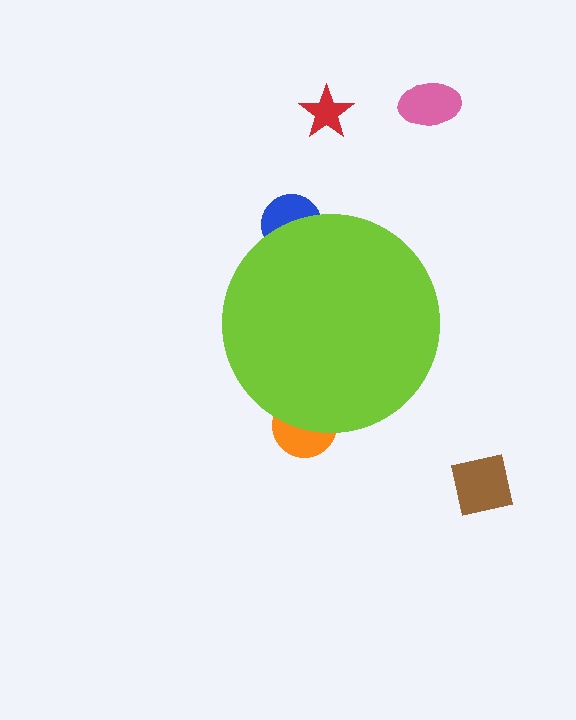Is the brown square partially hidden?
No, the brown square is fully visible.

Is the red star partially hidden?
No, the red star is fully visible.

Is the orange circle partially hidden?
Yes, the orange circle is partially hidden behind the lime circle.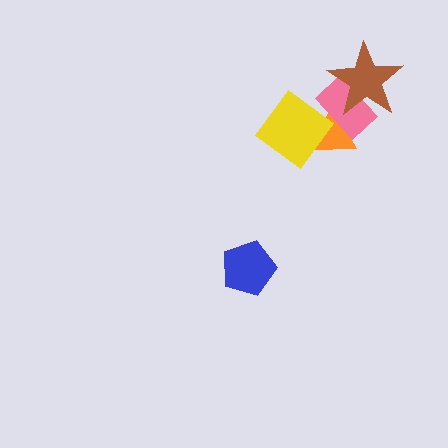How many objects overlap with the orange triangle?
2 objects overlap with the orange triangle.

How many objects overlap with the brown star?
1 object overlaps with the brown star.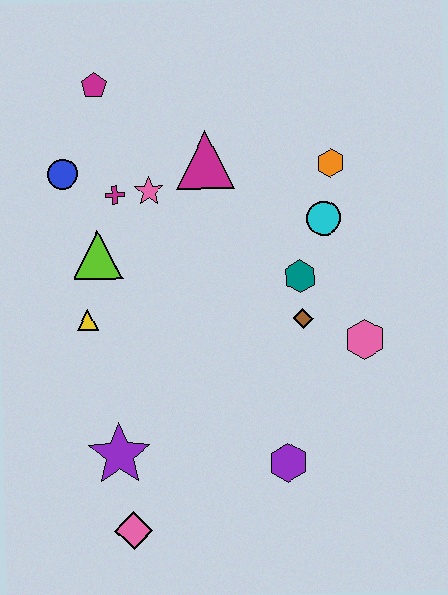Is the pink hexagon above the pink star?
No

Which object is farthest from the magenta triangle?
The pink diamond is farthest from the magenta triangle.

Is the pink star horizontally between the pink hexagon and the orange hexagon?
No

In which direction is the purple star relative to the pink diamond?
The purple star is above the pink diamond.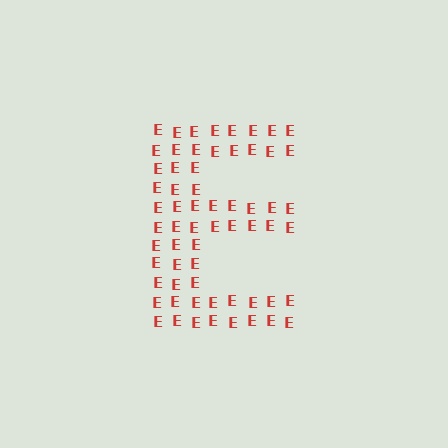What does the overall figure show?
The overall figure shows the letter E.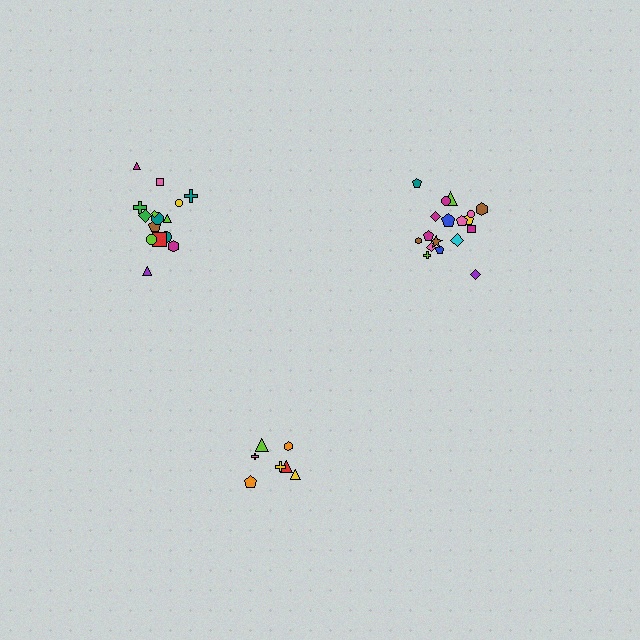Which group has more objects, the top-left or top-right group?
The top-right group.